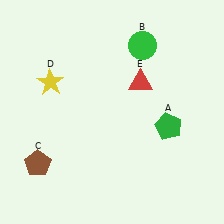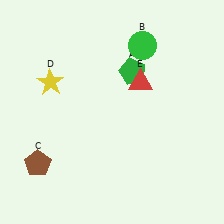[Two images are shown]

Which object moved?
The green pentagon (A) moved up.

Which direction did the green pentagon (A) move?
The green pentagon (A) moved up.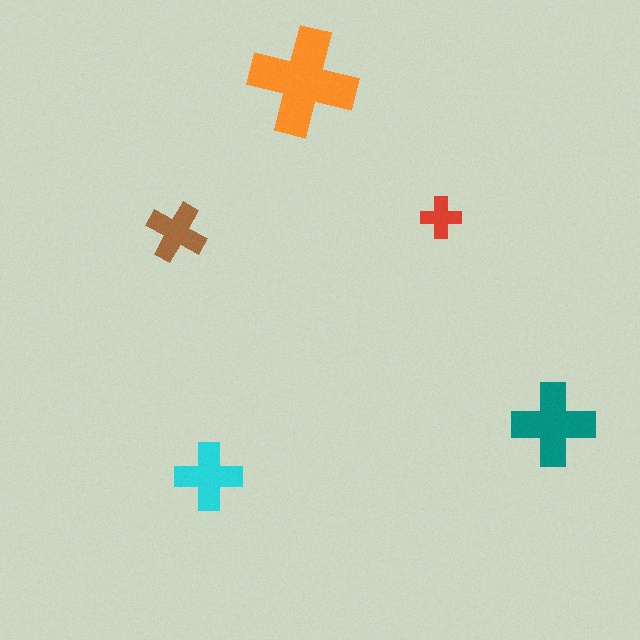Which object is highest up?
The orange cross is topmost.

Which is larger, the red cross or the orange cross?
The orange one.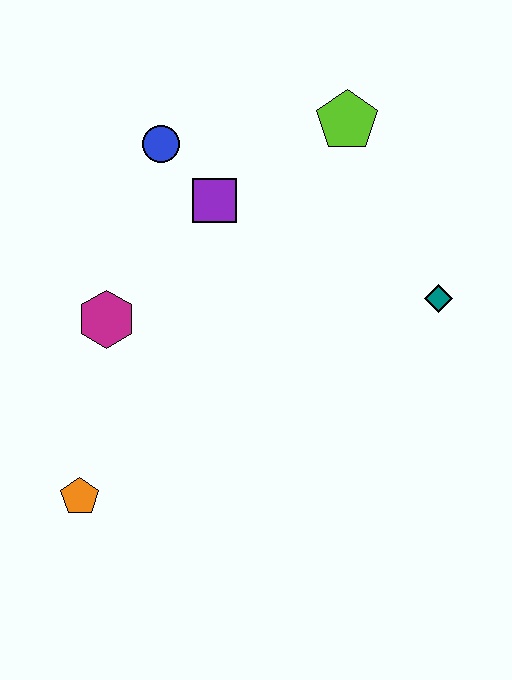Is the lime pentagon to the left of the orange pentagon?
No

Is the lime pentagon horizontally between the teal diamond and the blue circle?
Yes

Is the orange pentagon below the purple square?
Yes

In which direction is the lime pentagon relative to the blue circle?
The lime pentagon is to the right of the blue circle.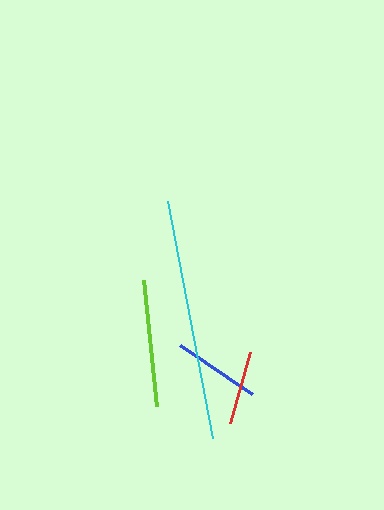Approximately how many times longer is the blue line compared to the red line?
The blue line is approximately 1.2 times the length of the red line.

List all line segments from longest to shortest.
From longest to shortest: cyan, lime, blue, red.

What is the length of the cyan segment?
The cyan segment is approximately 241 pixels long.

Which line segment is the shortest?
The red line is the shortest at approximately 74 pixels.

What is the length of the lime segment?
The lime segment is approximately 127 pixels long.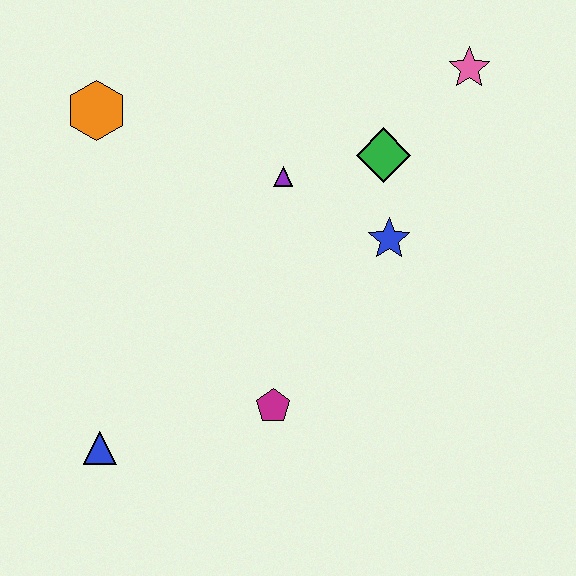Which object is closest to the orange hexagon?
The purple triangle is closest to the orange hexagon.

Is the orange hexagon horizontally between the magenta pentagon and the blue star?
No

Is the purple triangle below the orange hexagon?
Yes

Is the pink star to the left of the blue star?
No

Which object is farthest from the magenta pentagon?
The pink star is farthest from the magenta pentagon.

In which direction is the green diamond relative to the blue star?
The green diamond is above the blue star.